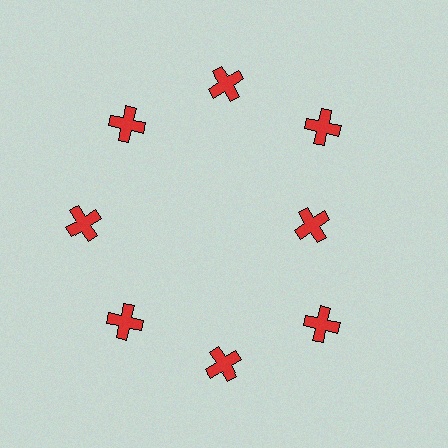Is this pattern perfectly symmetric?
No. The 8 red crosses are arranged in a ring, but one element near the 3 o'clock position is pulled inward toward the center, breaking the 8-fold rotational symmetry.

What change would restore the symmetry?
The symmetry would be restored by moving it outward, back onto the ring so that all 8 crosses sit at equal angles and equal distance from the center.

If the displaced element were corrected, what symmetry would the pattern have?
It would have 8-fold rotational symmetry — the pattern would map onto itself every 45 degrees.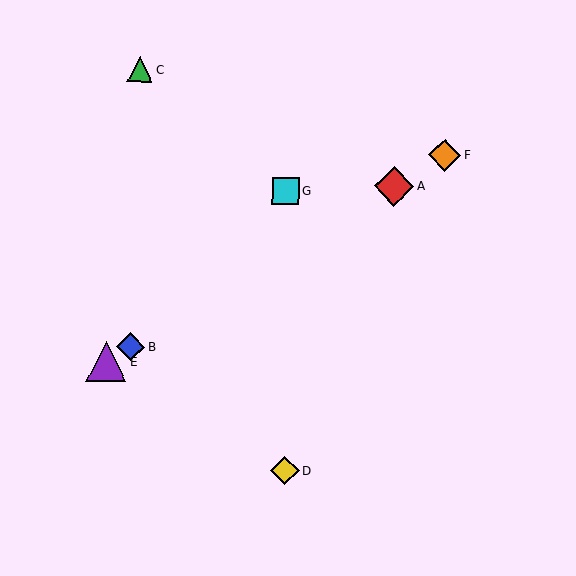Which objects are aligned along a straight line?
Objects A, B, E, F are aligned along a straight line.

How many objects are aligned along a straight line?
4 objects (A, B, E, F) are aligned along a straight line.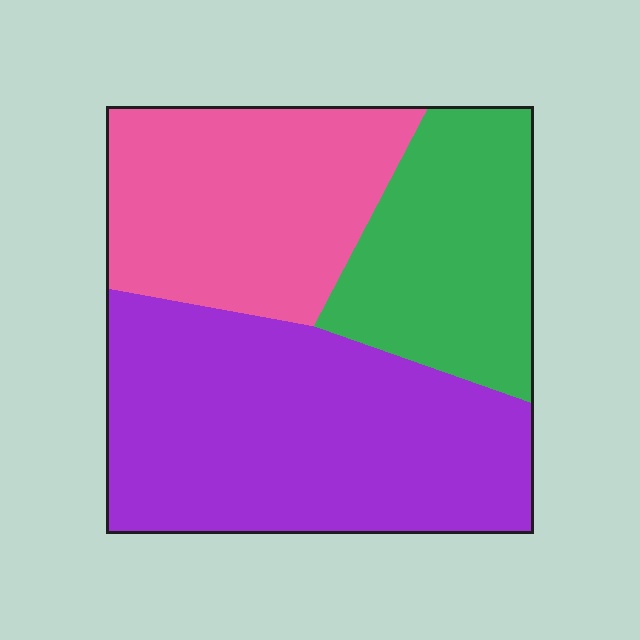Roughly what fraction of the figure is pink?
Pink takes up between a quarter and a half of the figure.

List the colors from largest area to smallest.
From largest to smallest: purple, pink, green.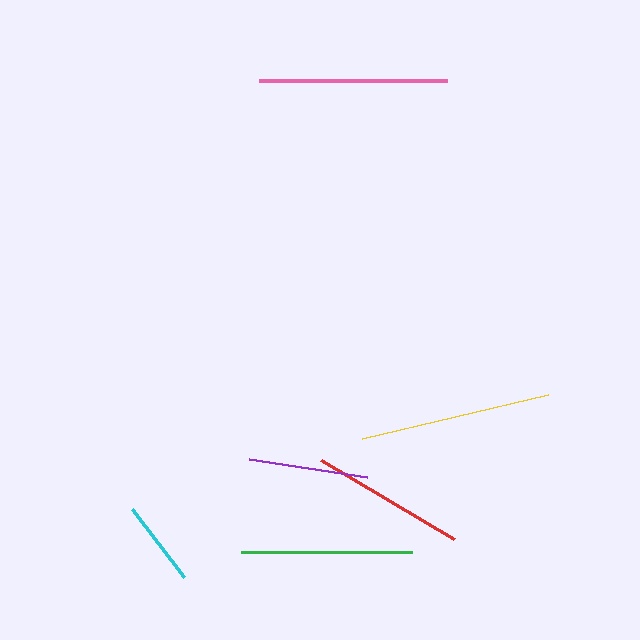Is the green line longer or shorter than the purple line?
The green line is longer than the purple line.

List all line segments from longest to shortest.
From longest to shortest: yellow, pink, green, red, purple, cyan.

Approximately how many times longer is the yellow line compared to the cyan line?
The yellow line is approximately 2.2 times the length of the cyan line.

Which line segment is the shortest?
The cyan line is the shortest at approximately 85 pixels.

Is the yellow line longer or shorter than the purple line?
The yellow line is longer than the purple line.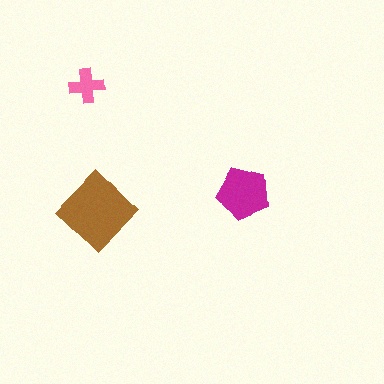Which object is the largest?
The brown diamond.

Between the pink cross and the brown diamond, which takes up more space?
The brown diamond.